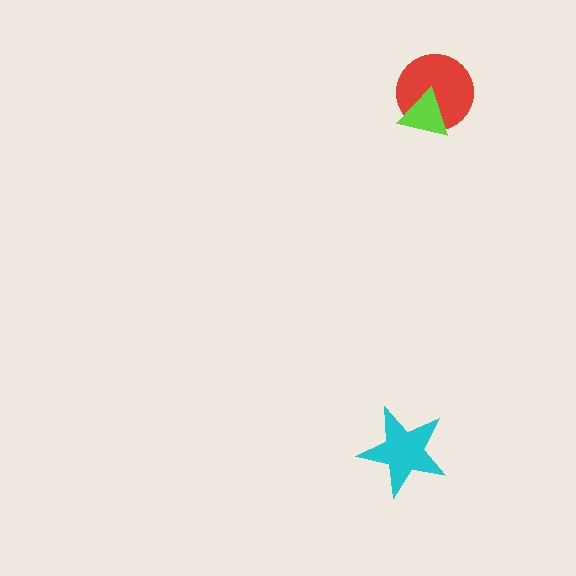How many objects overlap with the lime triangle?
1 object overlaps with the lime triangle.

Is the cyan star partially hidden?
No, no other shape covers it.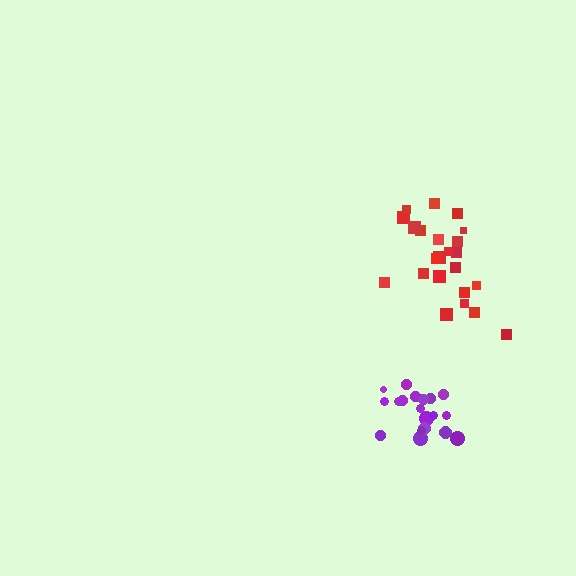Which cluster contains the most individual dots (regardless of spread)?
Red (24).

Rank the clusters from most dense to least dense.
purple, red.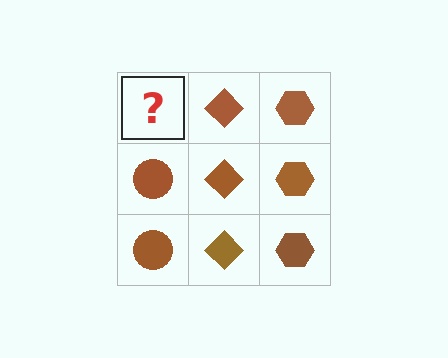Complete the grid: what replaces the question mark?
The question mark should be replaced with a brown circle.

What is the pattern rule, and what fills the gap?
The rule is that each column has a consistent shape. The gap should be filled with a brown circle.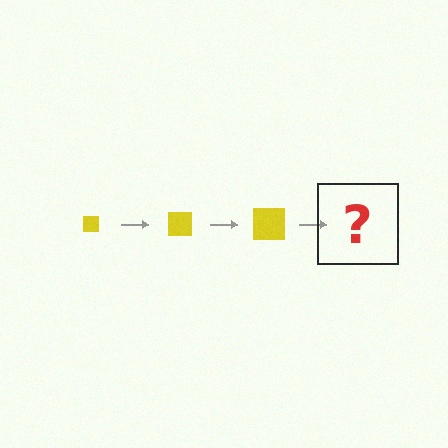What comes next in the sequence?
The next element should be a yellow square, larger than the previous one.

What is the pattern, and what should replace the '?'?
The pattern is that the square gets progressively larger each step. The '?' should be a yellow square, larger than the previous one.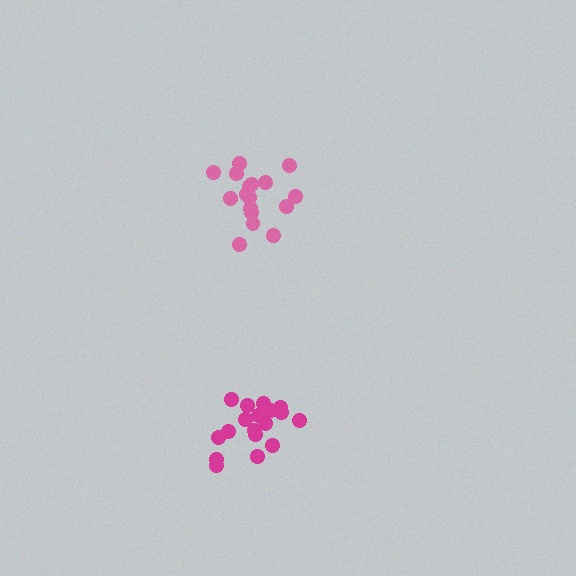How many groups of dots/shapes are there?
There are 2 groups.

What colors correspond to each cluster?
The clusters are colored: magenta, pink.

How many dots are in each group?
Group 1: 19 dots, Group 2: 17 dots (36 total).